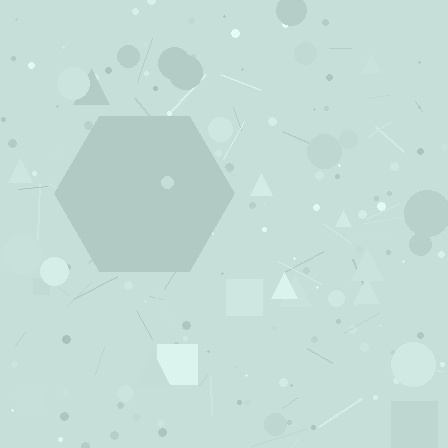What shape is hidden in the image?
A hexagon is hidden in the image.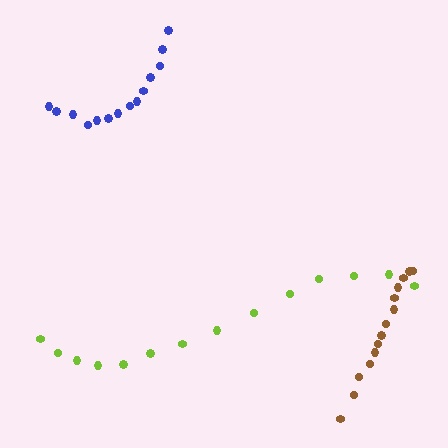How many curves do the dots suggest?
There are 3 distinct paths.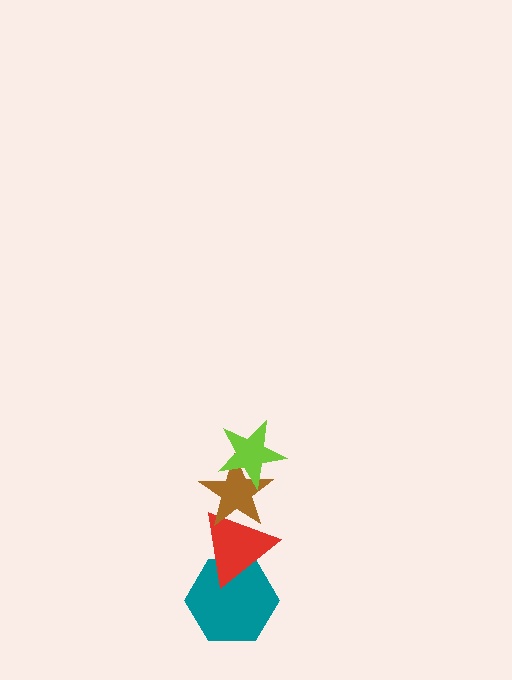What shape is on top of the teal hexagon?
The red triangle is on top of the teal hexagon.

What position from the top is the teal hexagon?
The teal hexagon is 4th from the top.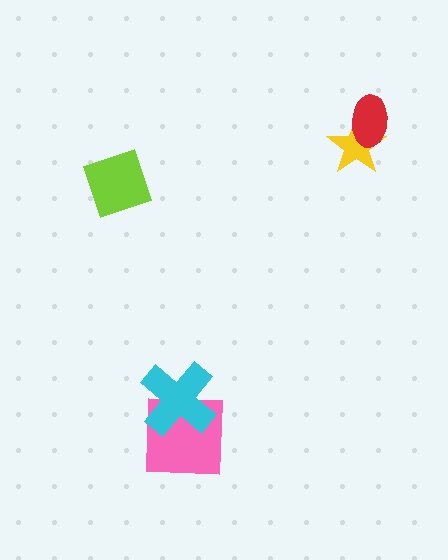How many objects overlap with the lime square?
0 objects overlap with the lime square.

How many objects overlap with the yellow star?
1 object overlaps with the yellow star.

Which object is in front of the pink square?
The cyan cross is in front of the pink square.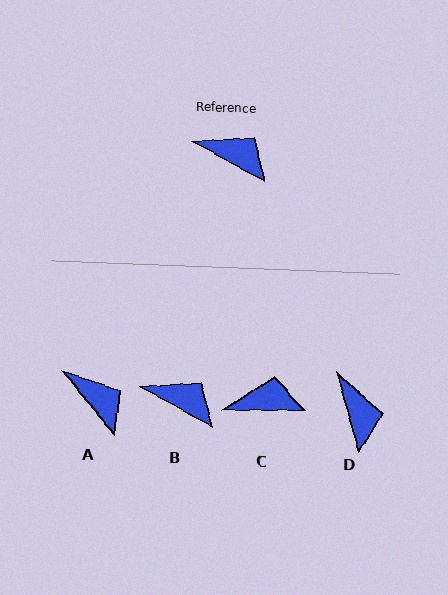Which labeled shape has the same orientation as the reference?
B.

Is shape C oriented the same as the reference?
No, it is off by about 29 degrees.